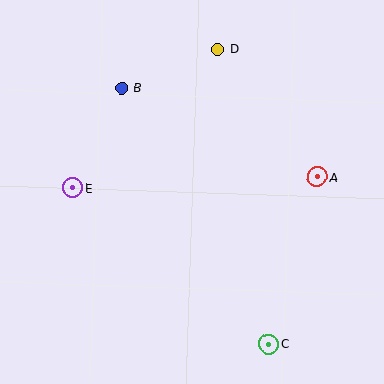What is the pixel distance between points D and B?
The distance between D and B is 104 pixels.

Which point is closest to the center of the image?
Point E at (73, 188) is closest to the center.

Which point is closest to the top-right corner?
Point D is closest to the top-right corner.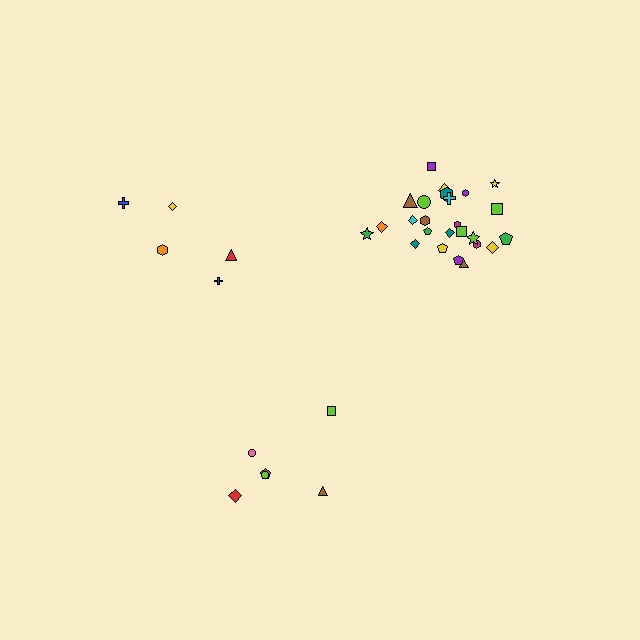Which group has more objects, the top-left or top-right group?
The top-right group.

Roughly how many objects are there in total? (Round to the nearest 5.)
Roughly 35 objects in total.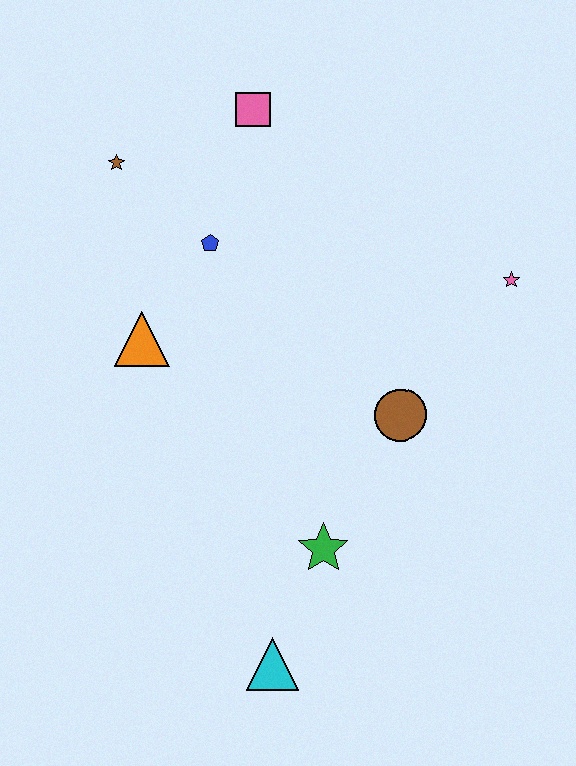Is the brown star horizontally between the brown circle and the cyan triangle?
No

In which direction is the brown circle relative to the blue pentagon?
The brown circle is to the right of the blue pentagon.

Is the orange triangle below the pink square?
Yes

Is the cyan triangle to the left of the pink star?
Yes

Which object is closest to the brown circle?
The green star is closest to the brown circle.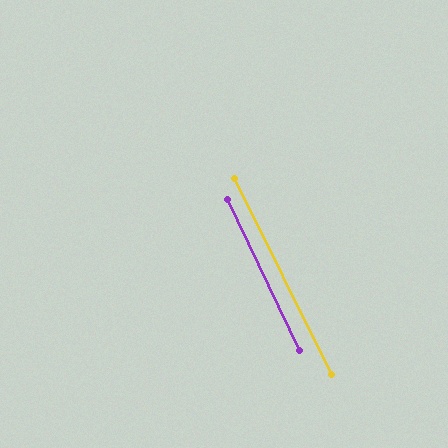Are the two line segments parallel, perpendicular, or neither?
Parallel — their directions differ by only 0.7°.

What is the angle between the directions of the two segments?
Approximately 1 degree.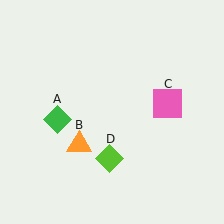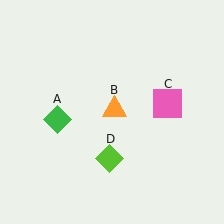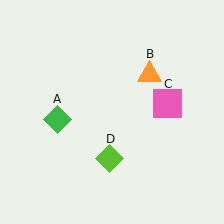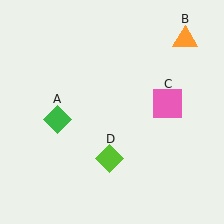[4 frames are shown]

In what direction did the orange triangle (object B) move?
The orange triangle (object B) moved up and to the right.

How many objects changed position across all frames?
1 object changed position: orange triangle (object B).